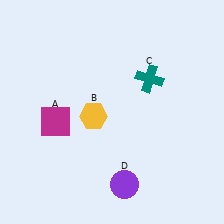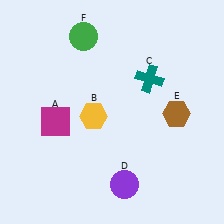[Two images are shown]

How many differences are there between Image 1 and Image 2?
There are 2 differences between the two images.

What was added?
A brown hexagon (E), a green circle (F) were added in Image 2.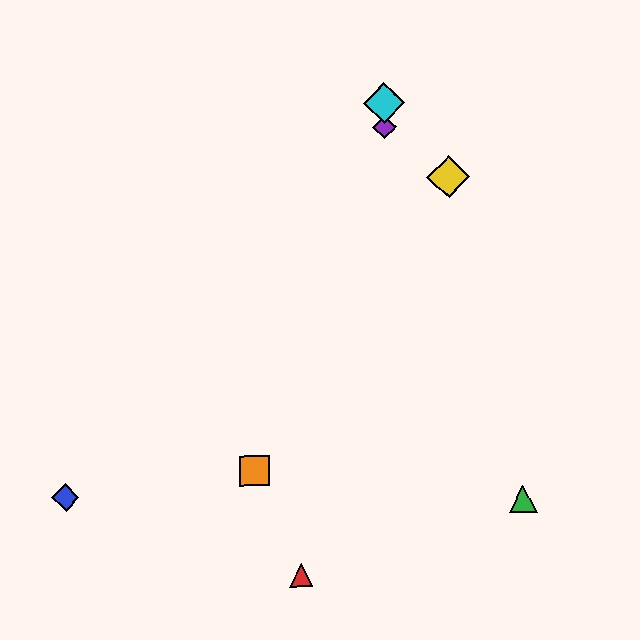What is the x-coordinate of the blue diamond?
The blue diamond is at x≈66.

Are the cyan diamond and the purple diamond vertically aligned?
Yes, both are at x≈384.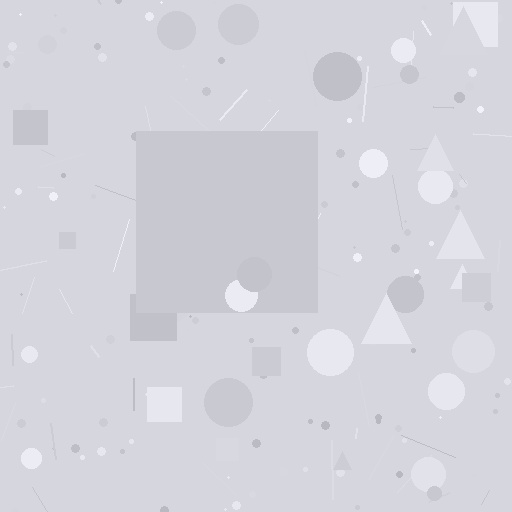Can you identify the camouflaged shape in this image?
The camouflaged shape is a square.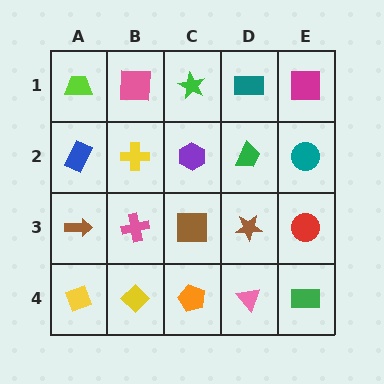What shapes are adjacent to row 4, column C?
A brown square (row 3, column C), a yellow diamond (row 4, column B), a pink triangle (row 4, column D).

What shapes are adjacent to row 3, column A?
A blue rectangle (row 2, column A), a yellow diamond (row 4, column A), a pink cross (row 3, column B).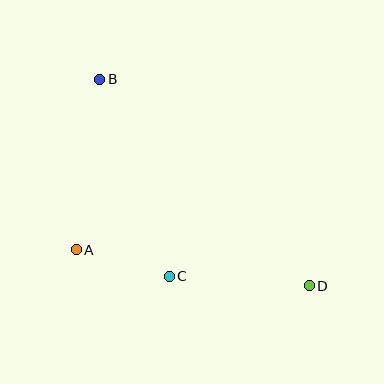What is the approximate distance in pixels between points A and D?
The distance between A and D is approximately 236 pixels.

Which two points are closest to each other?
Points A and C are closest to each other.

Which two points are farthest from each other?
Points B and D are farthest from each other.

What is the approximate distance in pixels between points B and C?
The distance between B and C is approximately 209 pixels.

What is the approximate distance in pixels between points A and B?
The distance between A and B is approximately 172 pixels.